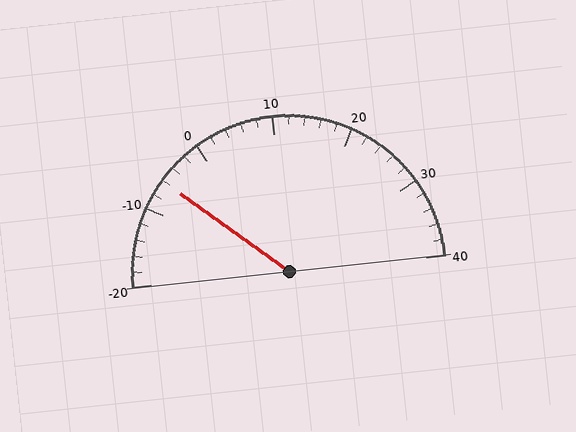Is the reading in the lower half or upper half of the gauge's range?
The reading is in the lower half of the range (-20 to 40).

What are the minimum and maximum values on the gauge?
The gauge ranges from -20 to 40.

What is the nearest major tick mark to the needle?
The nearest major tick mark is -10.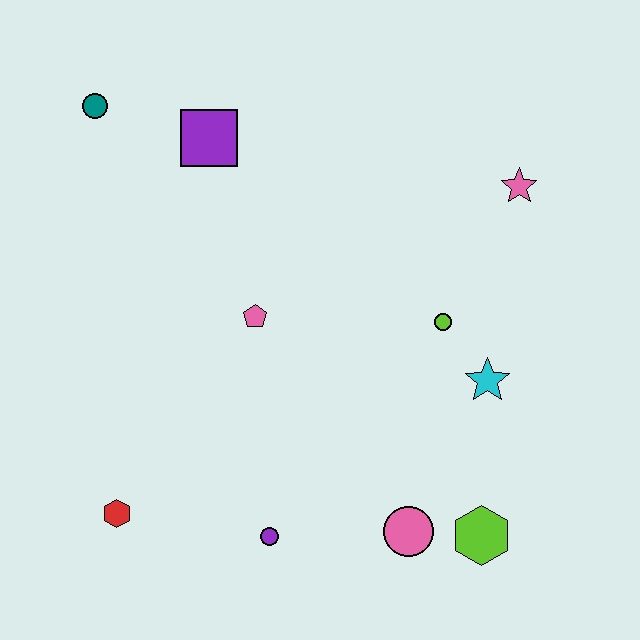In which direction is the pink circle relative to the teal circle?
The pink circle is below the teal circle.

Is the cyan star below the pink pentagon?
Yes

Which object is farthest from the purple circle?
The teal circle is farthest from the purple circle.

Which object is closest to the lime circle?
The cyan star is closest to the lime circle.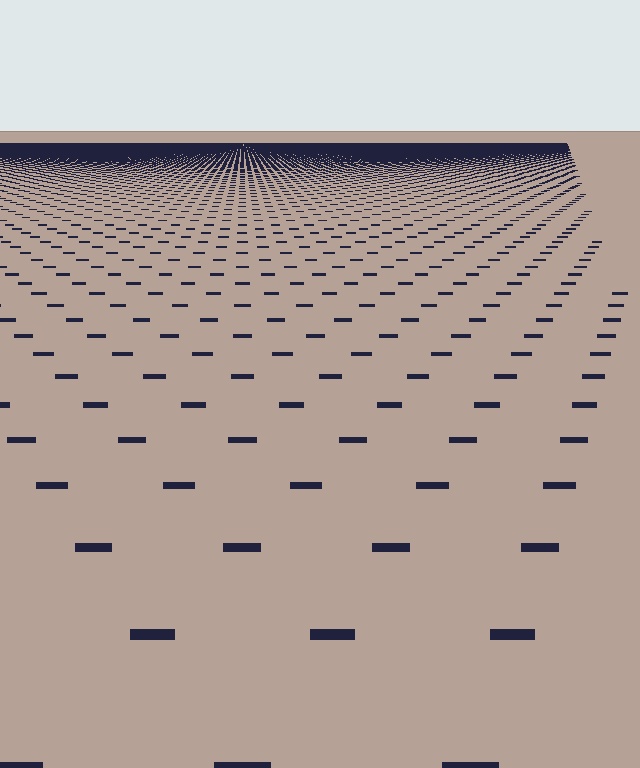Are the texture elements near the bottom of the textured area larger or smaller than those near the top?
Larger. Near the bottom, elements are closer to the viewer and appear at a bigger on-screen size.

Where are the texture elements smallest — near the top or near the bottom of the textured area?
Near the top.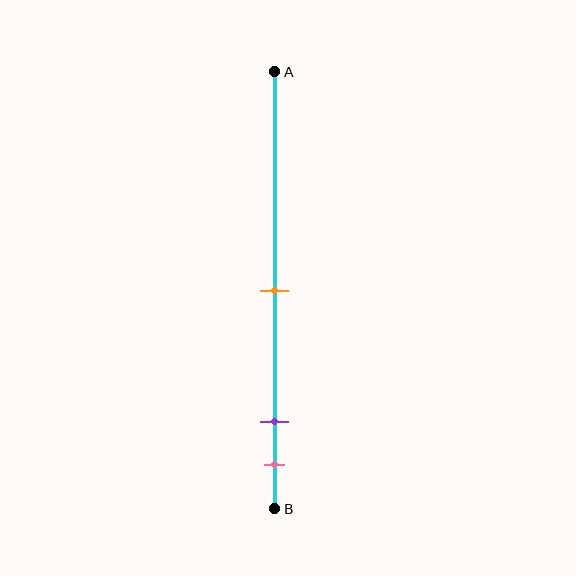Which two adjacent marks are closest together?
The purple and pink marks are the closest adjacent pair.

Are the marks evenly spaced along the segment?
No, the marks are not evenly spaced.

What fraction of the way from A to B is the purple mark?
The purple mark is approximately 80% (0.8) of the way from A to B.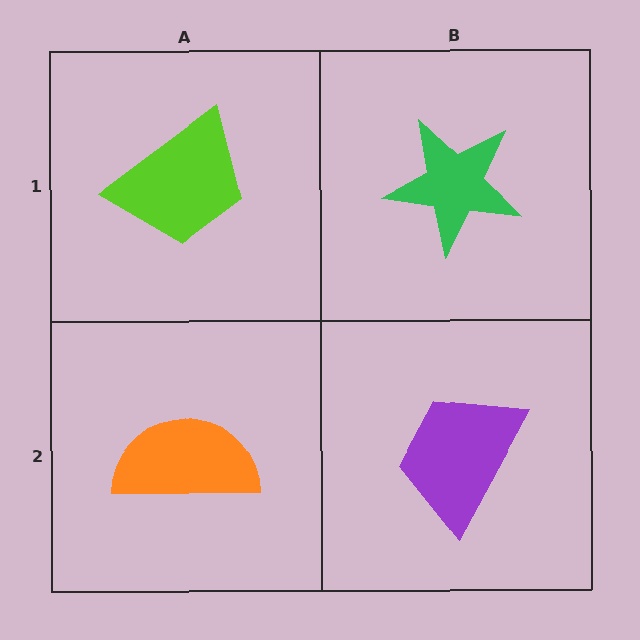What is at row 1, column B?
A green star.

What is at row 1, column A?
A lime trapezoid.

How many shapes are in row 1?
2 shapes.